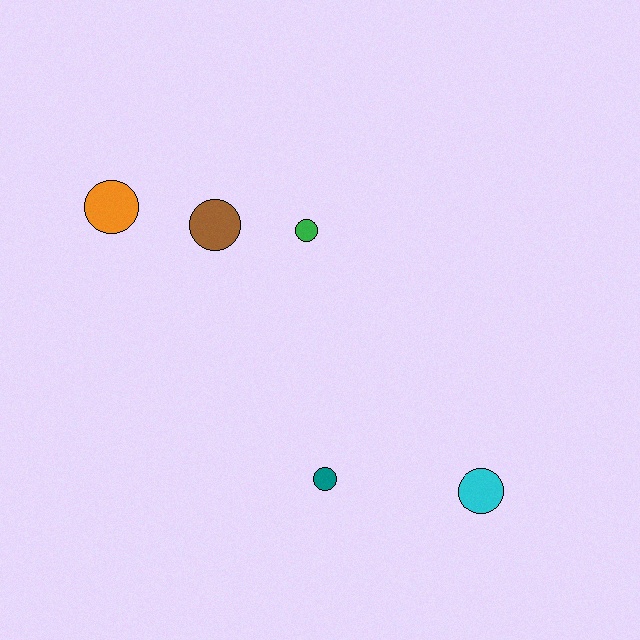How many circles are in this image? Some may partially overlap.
There are 5 circles.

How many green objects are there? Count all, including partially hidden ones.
There is 1 green object.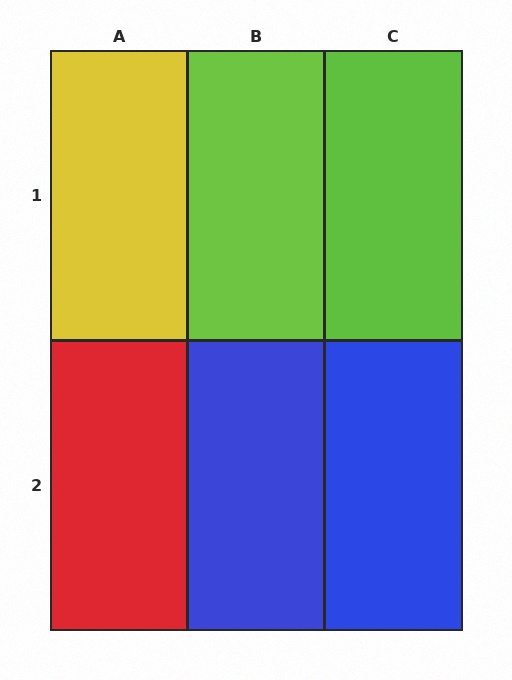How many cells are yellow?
1 cell is yellow.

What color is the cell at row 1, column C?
Lime.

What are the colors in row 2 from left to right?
Red, blue, blue.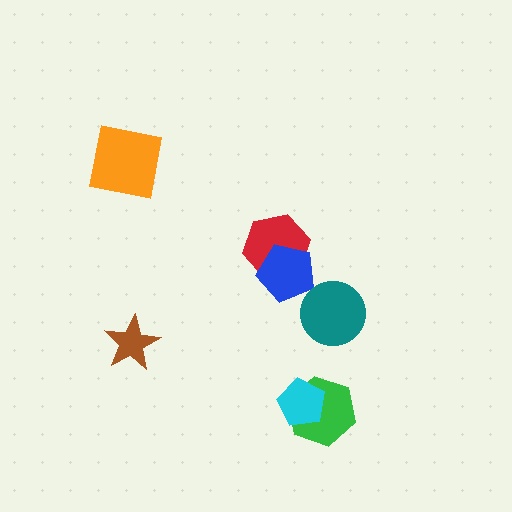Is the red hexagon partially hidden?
Yes, it is partially covered by another shape.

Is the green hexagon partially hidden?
Yes, it is partially covered by another shape.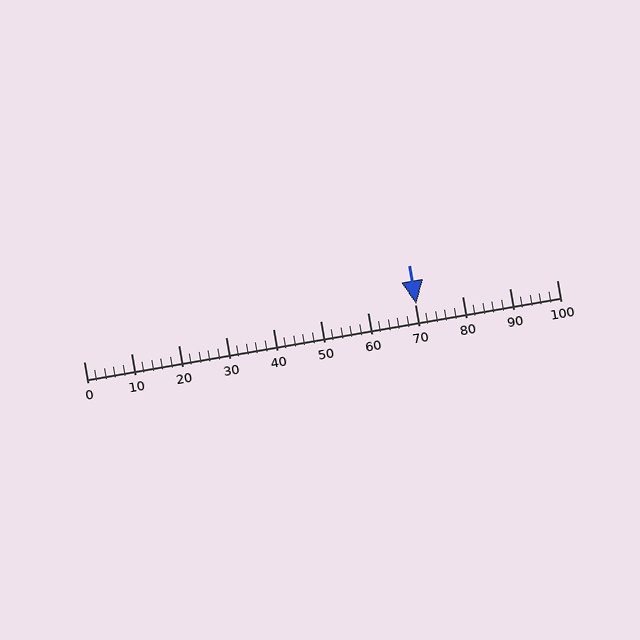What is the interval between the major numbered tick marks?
The major tick marks are spaced 10 units apart.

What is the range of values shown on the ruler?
The ruler shows values from 0 to 100.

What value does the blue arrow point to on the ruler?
The blue arrow points to approximately 70.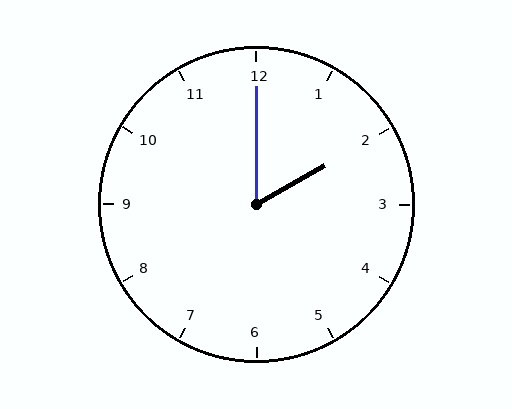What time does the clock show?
2:00.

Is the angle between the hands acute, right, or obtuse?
It is acute.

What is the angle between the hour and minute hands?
Approximately 60 degrees.